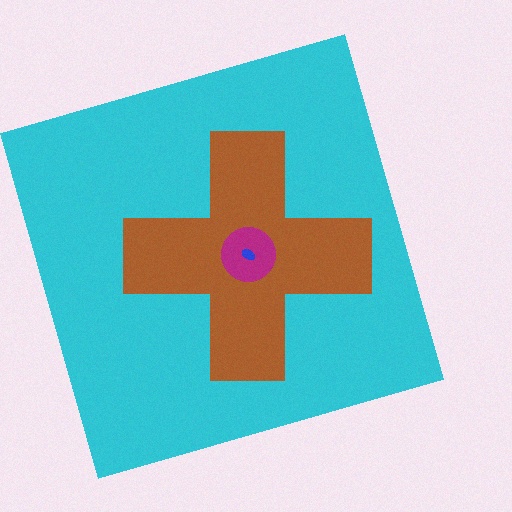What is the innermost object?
The blue ellipse.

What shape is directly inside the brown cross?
The magenta circle.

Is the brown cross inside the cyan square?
Yes.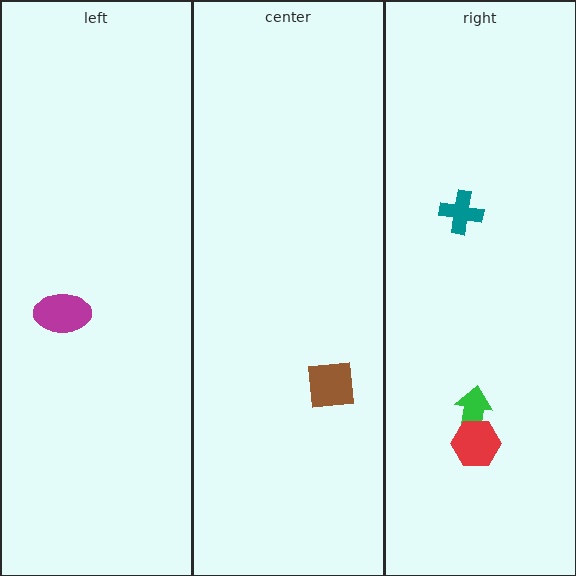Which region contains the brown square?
The center region.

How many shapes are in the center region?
1.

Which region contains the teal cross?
The right region.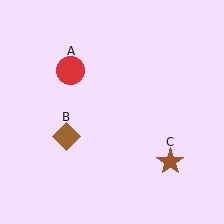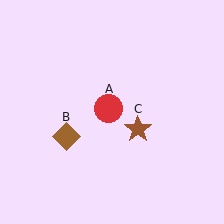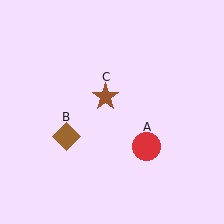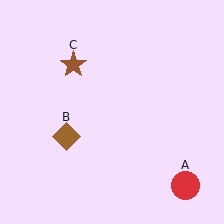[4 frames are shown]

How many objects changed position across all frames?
2 objects changed position: red circle (object A), brown star (object C).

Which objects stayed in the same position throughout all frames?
Brown diamond (object B) remained stationary.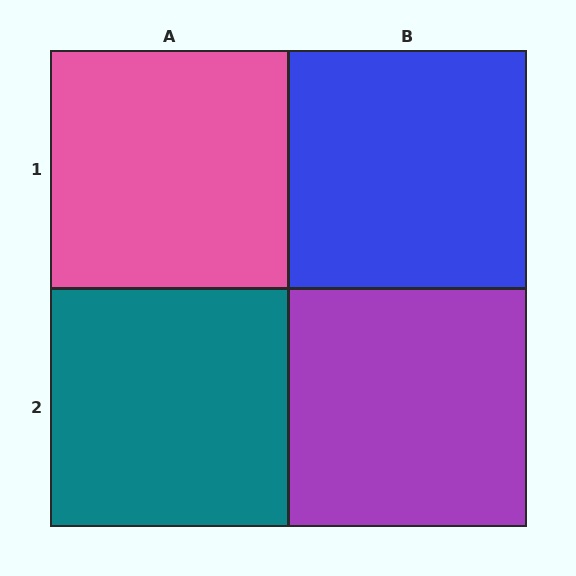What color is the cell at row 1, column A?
Pink.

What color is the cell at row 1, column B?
Blue.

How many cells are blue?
1 cell is blue.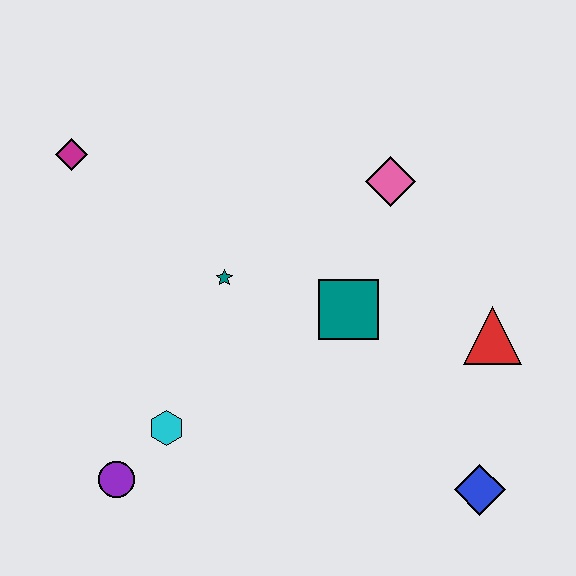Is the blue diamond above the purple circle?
No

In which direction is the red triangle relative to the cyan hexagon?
The red triangle is to the right of the cyan hexagon.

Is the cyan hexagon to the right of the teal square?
No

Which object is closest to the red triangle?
The teal square is closest to the red triangle.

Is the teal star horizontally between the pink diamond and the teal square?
No